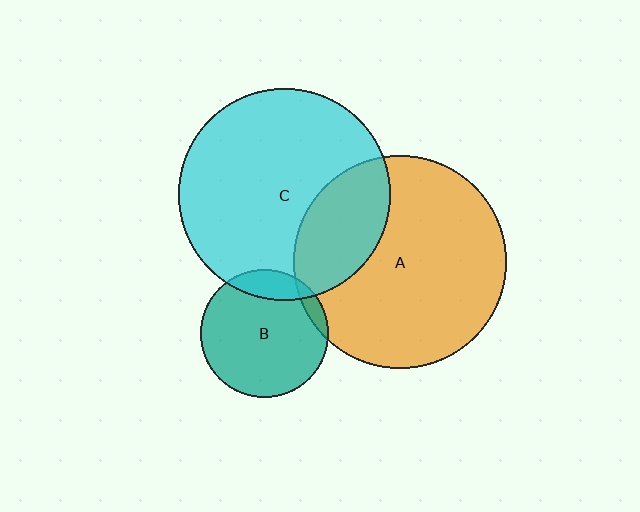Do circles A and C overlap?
Yes.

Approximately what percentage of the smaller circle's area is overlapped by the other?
Approximately 25%.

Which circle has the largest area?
Circle A (orange).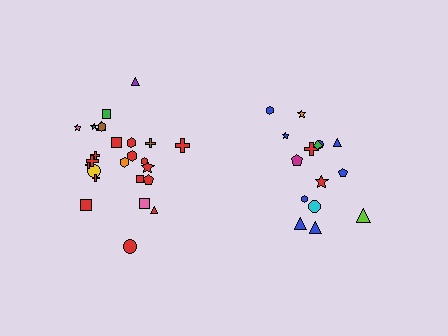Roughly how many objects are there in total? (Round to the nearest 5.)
Roughly 40 objects in total.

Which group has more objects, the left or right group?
The left group.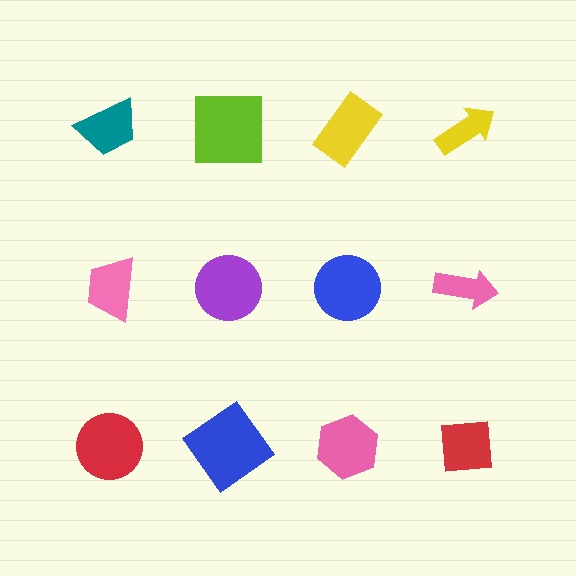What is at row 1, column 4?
A yellow arrow.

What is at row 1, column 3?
A yellow rectangle.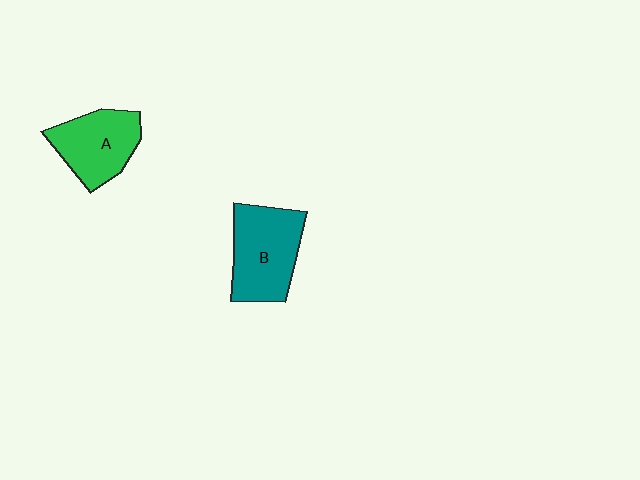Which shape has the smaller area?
Shape A (green).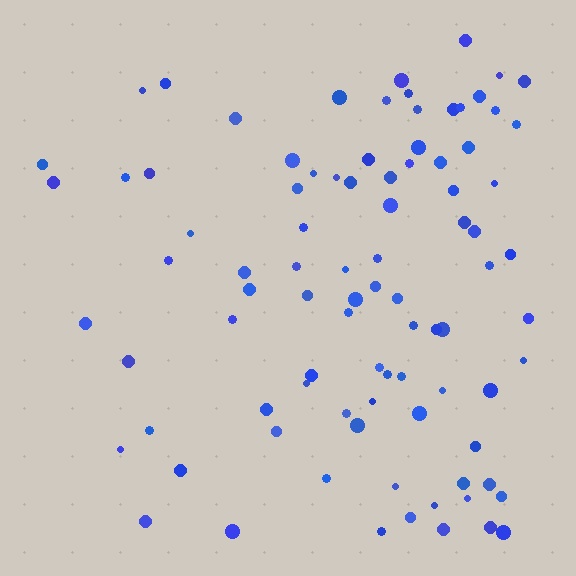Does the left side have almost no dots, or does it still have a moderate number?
Still a moderate number, just noticeably fewer than the right.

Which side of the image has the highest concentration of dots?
The right.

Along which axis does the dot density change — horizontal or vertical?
Horizontal.